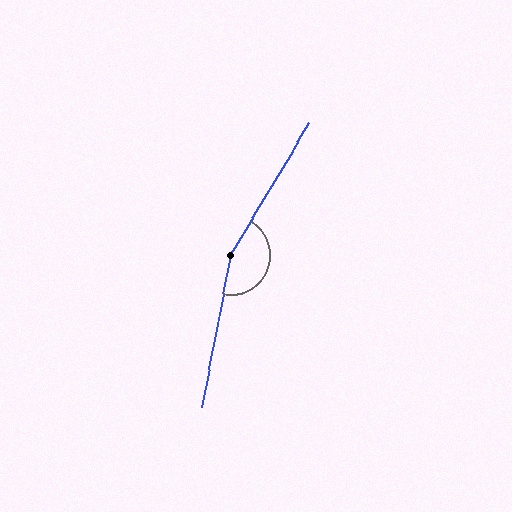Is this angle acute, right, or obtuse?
It is obtuse.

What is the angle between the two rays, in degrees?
Approximately 160 degrees.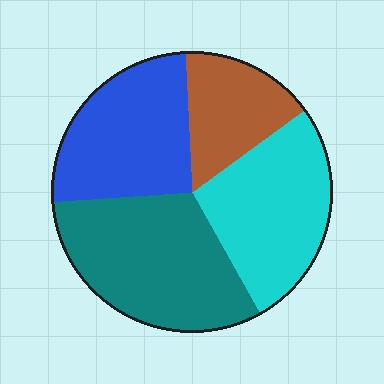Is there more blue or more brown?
Blue.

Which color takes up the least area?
Brown, at roughly 15%.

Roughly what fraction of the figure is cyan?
Cyan covers 27% of the figure.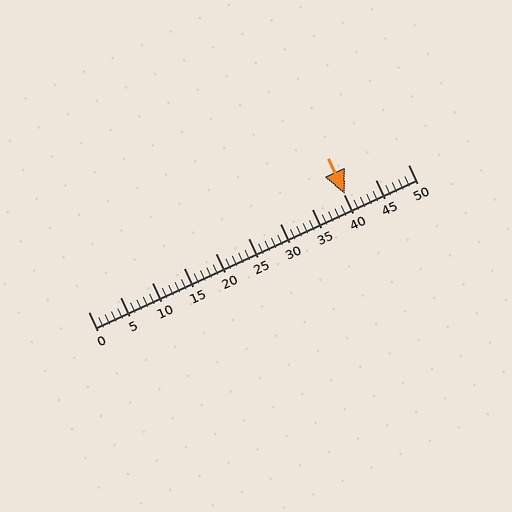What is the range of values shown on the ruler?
The ruler shows values from 0 to 50.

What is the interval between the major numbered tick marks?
The major tick marks are spaced 5 units apart.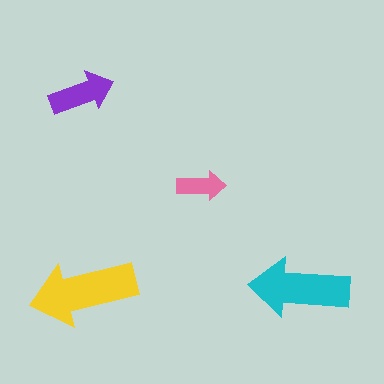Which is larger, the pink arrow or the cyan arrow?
The cyan one.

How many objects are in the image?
There are 4 objects in the image.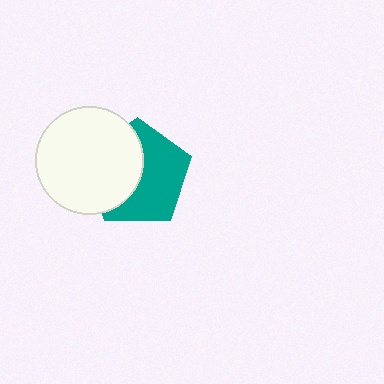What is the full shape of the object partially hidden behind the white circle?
The partially hidden object is a teal pentagon.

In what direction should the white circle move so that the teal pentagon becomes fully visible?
The white circle should move left. That is the shortest direction to clear the overlap and leave the teal pentagon fully visible.